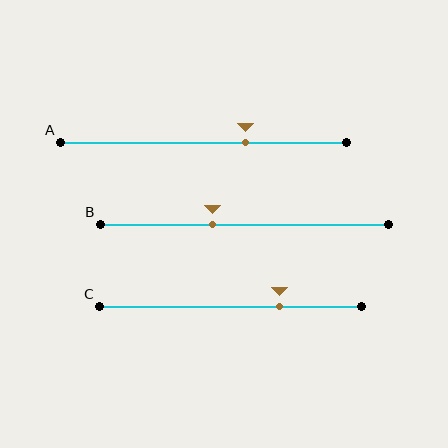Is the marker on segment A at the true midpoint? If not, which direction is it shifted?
No, the marker on segment A is shifted to the right by about 15% of the segment length.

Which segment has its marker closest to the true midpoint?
Segment B has its marker closest to the true midpoint.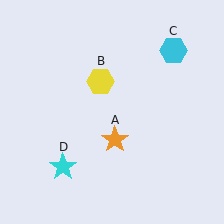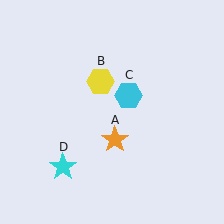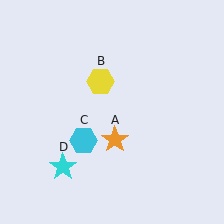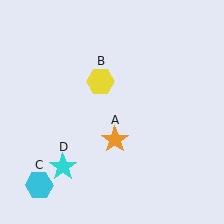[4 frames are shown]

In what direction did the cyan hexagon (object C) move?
The cyan hexagon (object C) moved down and to the left.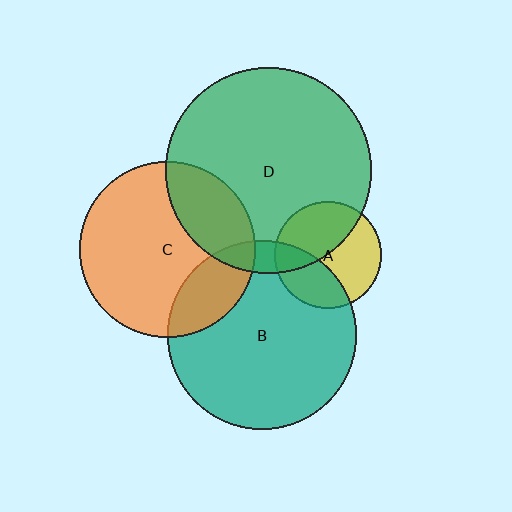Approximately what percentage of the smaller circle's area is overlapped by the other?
Approximately 25%.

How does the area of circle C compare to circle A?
Approximately 2.7 times.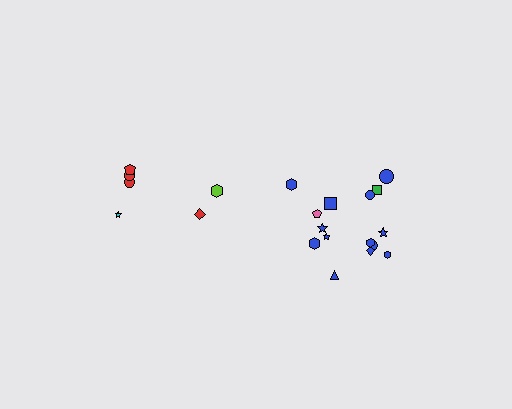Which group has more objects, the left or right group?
The right group.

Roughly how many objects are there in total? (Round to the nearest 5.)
Roughly 20 objects in total.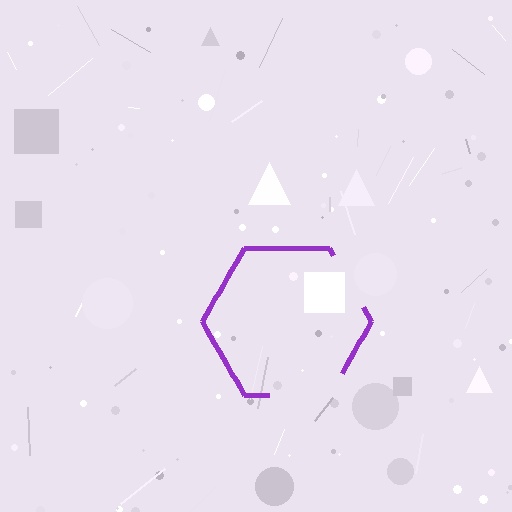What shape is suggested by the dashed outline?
The dashed outline suggests a hexagon.